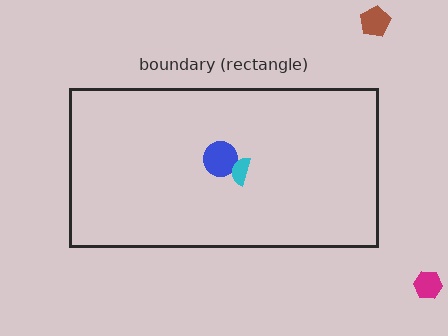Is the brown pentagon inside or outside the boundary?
Outside.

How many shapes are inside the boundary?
2 inside, 2 outside.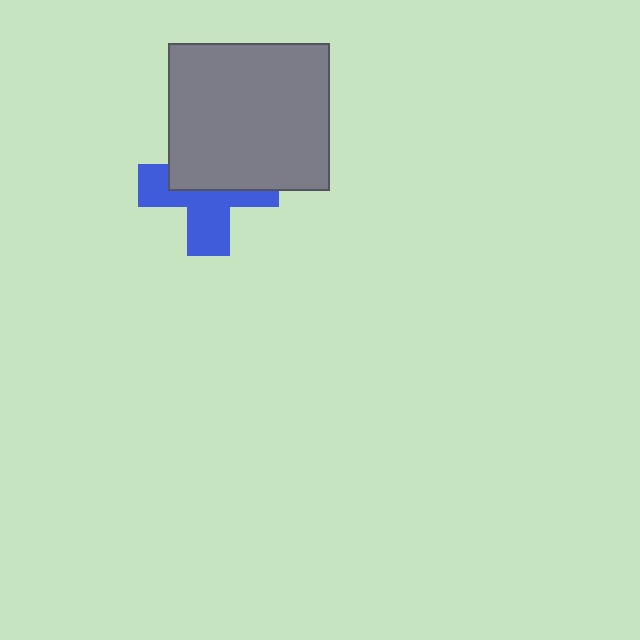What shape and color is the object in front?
The object in front is a gray rectangle.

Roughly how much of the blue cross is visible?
About half of it is visible (roughly 50%).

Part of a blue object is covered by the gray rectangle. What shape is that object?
It is a cross.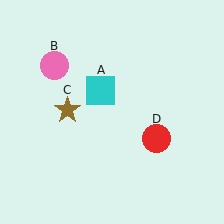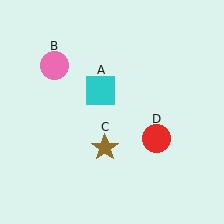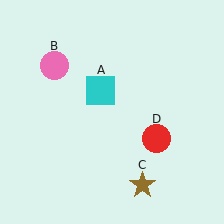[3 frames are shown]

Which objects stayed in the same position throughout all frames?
Cyan square (object A) and pink circle (object B) and red circle (object D) remained stationary.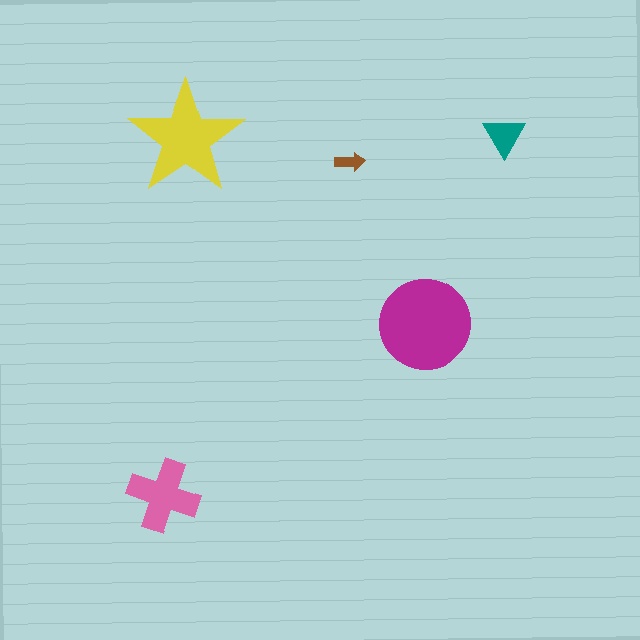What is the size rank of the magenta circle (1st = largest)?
1st.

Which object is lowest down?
The pink cross is bottommost.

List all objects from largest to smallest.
The magenta circle, the yellow star, the pink cross, the teal triangle, the brown arrow.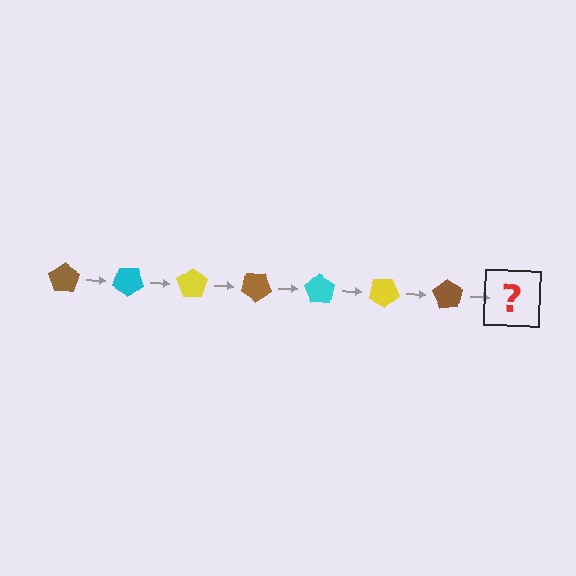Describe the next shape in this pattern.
It should be a cyan pentagon, rotated 245 degrees from the start.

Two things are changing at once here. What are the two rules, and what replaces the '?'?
The two rules are that it rotates 35 degrees each step and the color cycles through brown, cyan, and yellow. The '?' should be a cyan pentagon, rotated 245 degrees from the start.